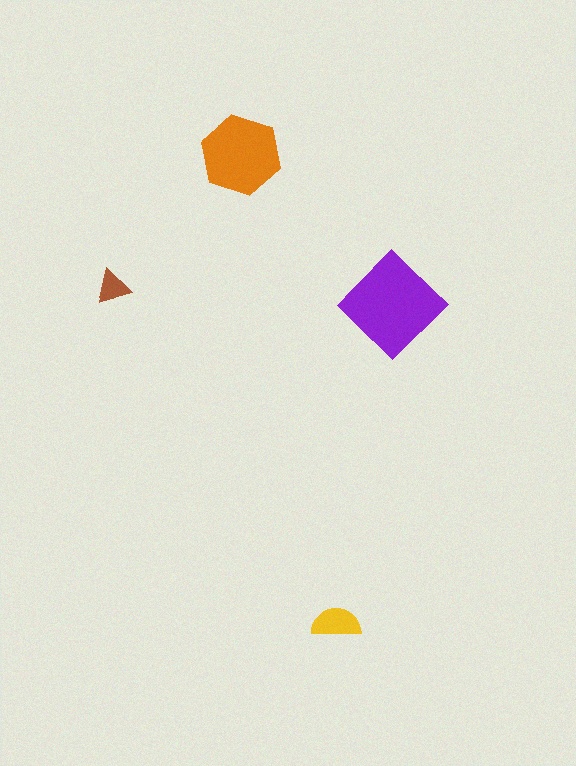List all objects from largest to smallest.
The purple diamond, the orange hexagon, the yellow semicircle, the brown triangle.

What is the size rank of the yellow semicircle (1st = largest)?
3rd.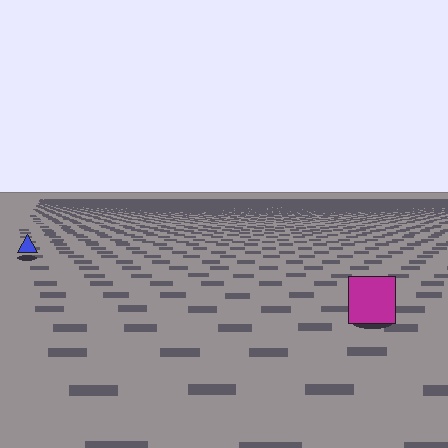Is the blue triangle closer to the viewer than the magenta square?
No. The magenta square is closer — you can tell from the texture gradient: the ground texture is coarser near it.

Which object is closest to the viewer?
The magenta square is closest. The texture marks near it are larger and more spread out.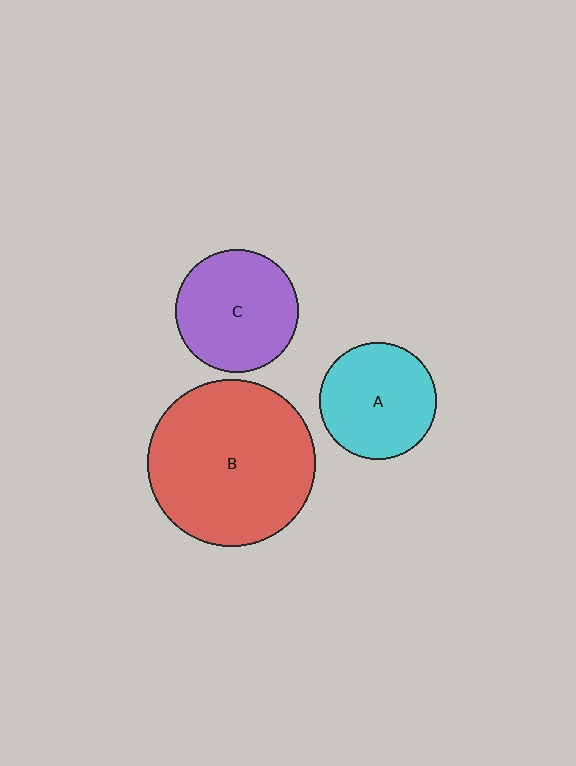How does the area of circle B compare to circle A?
Approximately 2.0 times.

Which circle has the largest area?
Circle B (red).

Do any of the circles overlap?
No, none of the circles overlap.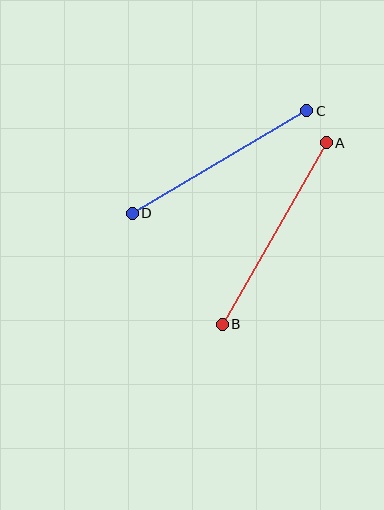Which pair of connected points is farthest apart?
Points A and B are farthest apart.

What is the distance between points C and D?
The distance is approximately 202 pixels.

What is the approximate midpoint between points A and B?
The midpoint is at approximately (274, 234) pixels.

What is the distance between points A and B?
The distance is approximately 209 pixels.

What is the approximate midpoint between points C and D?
The midpoint is at approximately (220, 162) pixels.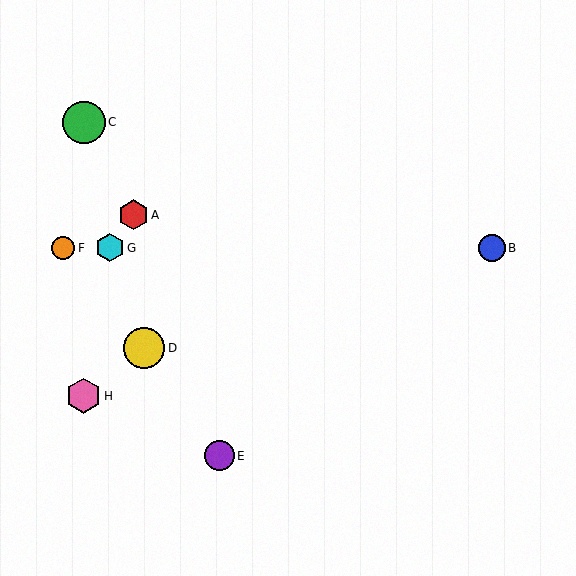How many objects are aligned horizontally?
3 objects (B, F, G) are aligned horizontally.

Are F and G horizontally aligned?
Yes, both are at y≈248.